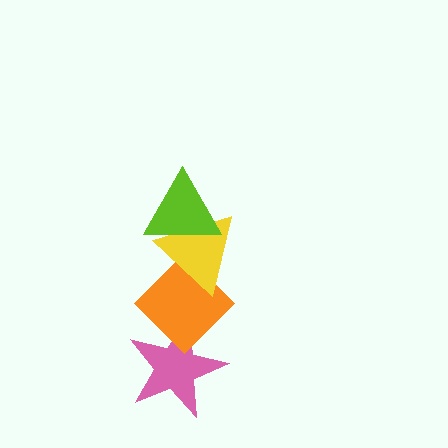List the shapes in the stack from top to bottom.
From top to bottom: the lime triangle, the yellow triangle, the orange diamond, the pink star.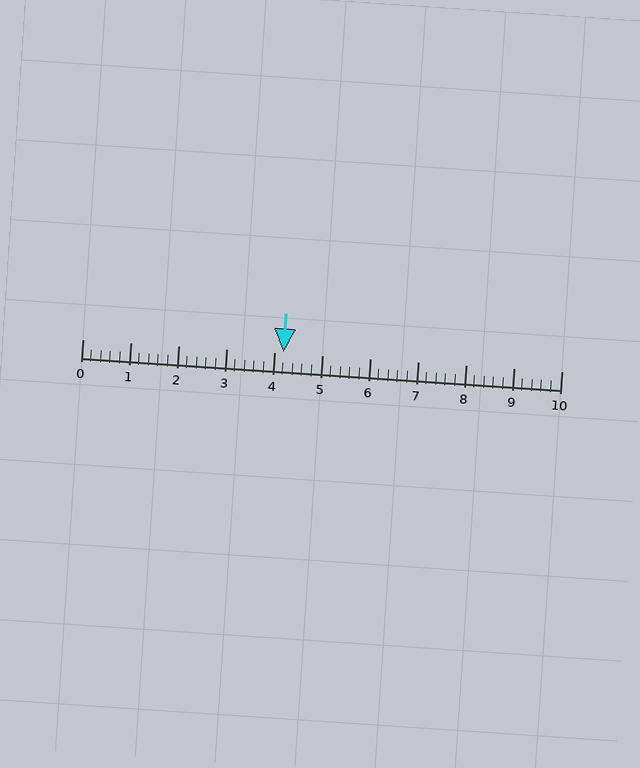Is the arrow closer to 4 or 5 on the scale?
The arrow is closer to 4.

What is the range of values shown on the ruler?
The ruler shows values from 0 to 10.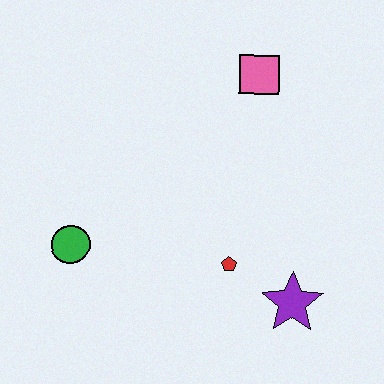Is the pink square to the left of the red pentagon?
No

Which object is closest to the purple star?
The red pentagon is closest to the purple star.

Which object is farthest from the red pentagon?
The pink square is farthest from the red pentagon.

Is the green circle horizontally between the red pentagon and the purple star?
No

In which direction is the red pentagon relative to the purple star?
The red pentagon is to the left of the purple star.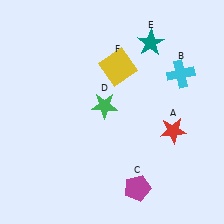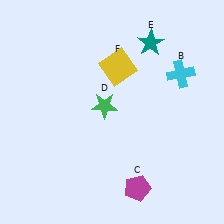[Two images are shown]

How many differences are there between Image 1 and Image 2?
There is 1 difference between the two images.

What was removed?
The red star (A) was removed in Image 2.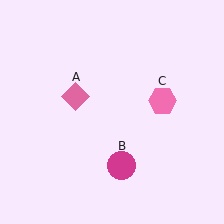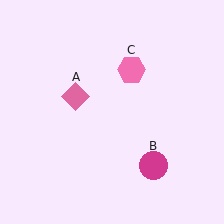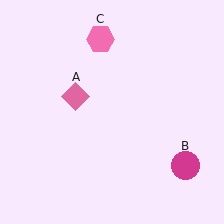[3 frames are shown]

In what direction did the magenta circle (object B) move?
The magenta circle (object B) moved right.